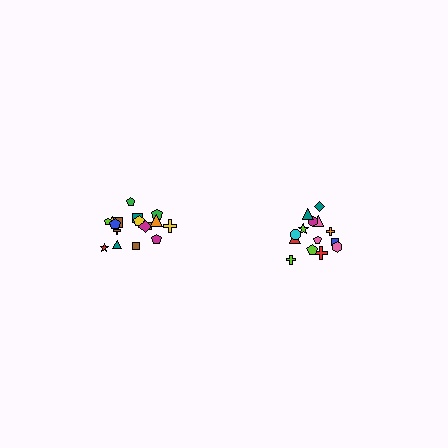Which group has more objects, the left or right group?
The left group.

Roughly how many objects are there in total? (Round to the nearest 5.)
Roughly 35 objects in total.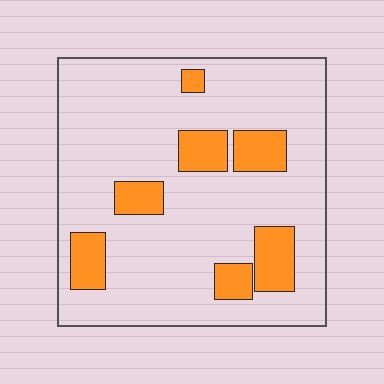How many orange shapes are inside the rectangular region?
7.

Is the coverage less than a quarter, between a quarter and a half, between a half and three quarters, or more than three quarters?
Less than a quarter.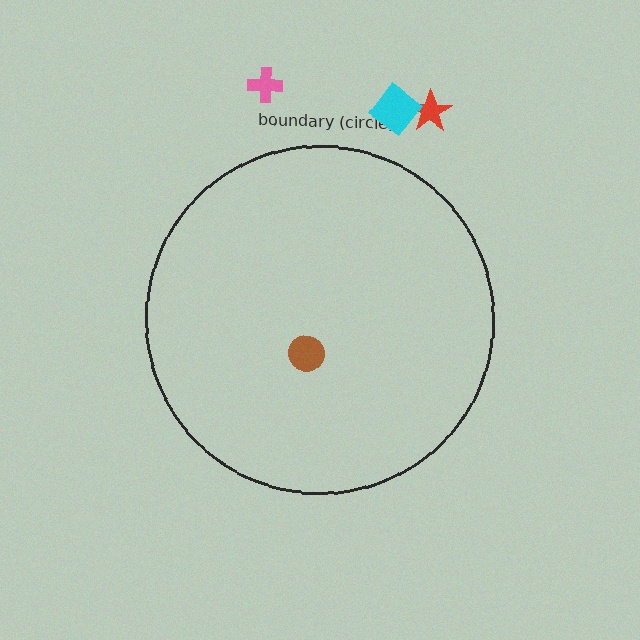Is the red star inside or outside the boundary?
Outside.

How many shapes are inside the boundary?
1 inside, 3 outside.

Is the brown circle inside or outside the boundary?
Inside.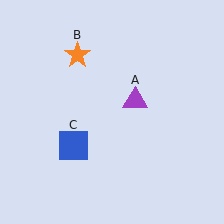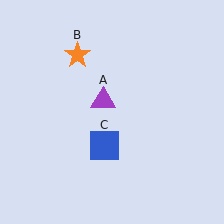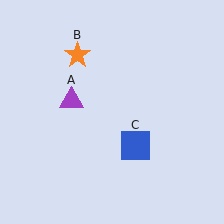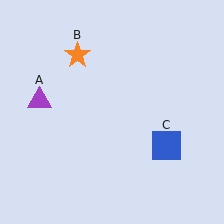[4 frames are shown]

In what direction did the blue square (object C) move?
The blue square (object C) moved right.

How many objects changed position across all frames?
2 objects changed position: purple triangle (object A), blue square (object C).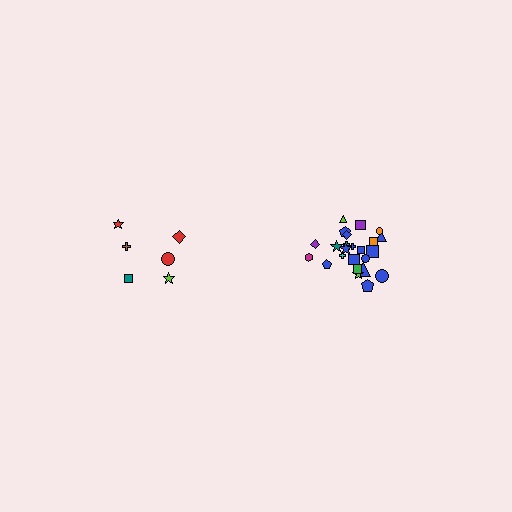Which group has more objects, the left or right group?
The right group.